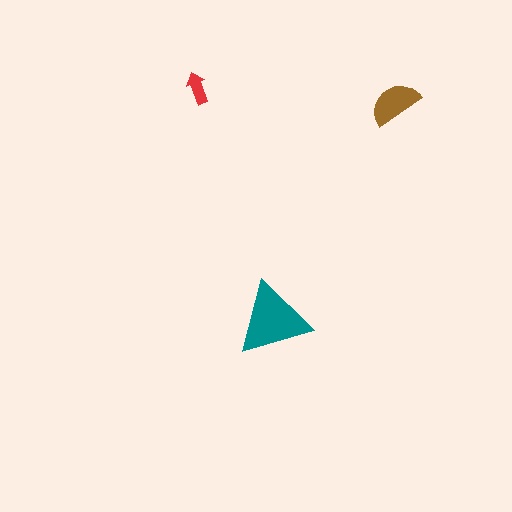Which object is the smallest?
The red arrow.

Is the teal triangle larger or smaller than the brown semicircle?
Larger.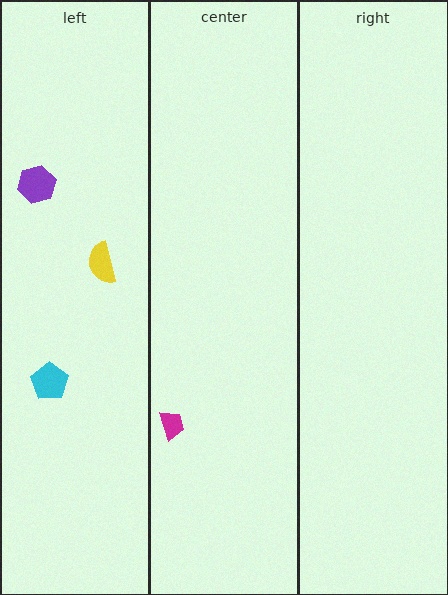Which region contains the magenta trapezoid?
The center region.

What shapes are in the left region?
The yellow semicircle, the purple hexagon, the cyan pentagon.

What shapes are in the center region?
The magenta trapezoid.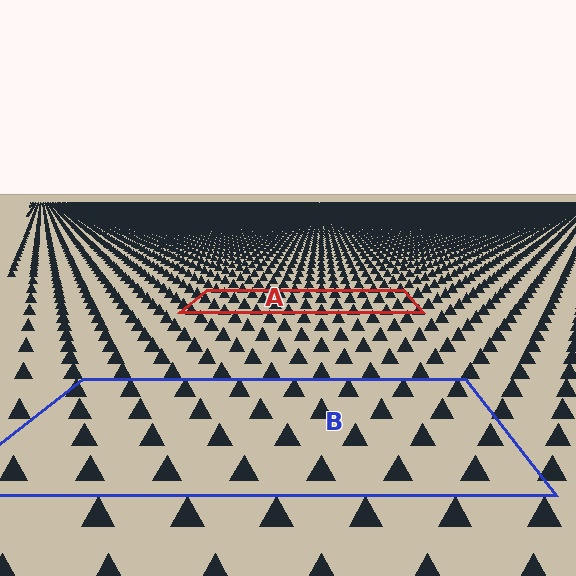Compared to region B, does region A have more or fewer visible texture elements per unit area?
Region A has more texture elements per unit area — they are packed more densely because it is farther away.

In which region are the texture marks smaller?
The texture marks are smaller in region A, because it is farther away.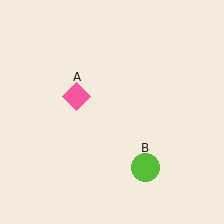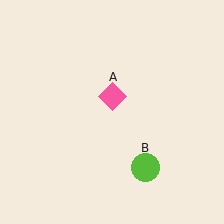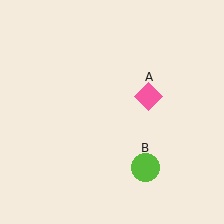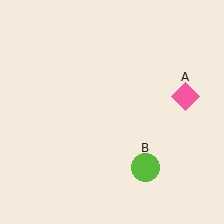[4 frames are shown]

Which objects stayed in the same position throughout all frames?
Lime circle (object B) remained stationary.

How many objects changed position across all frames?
1 object changed position: pink diamond (object A).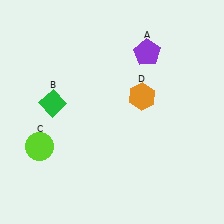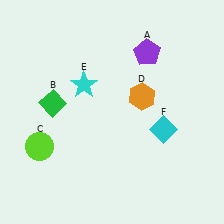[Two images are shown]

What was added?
A cyan star (E), a cyan diamond (F) were added in Image 2.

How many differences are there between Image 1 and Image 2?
There are 2 differences between the two images.